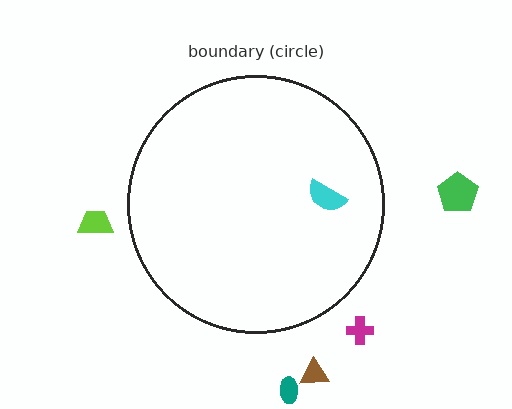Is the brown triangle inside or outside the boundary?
Outside.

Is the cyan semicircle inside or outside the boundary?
Inside.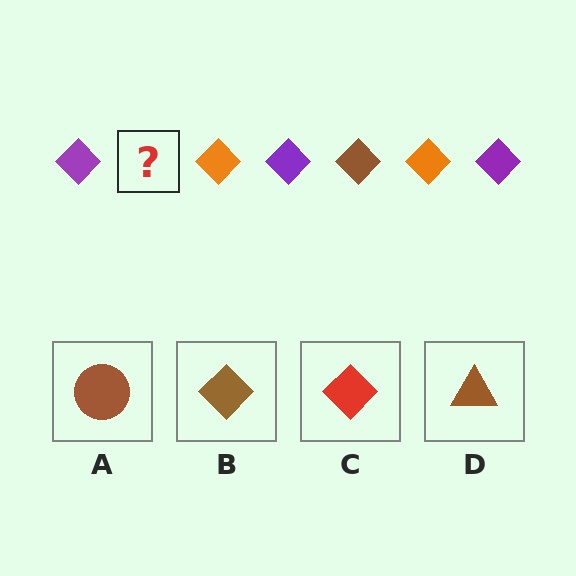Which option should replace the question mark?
Option B.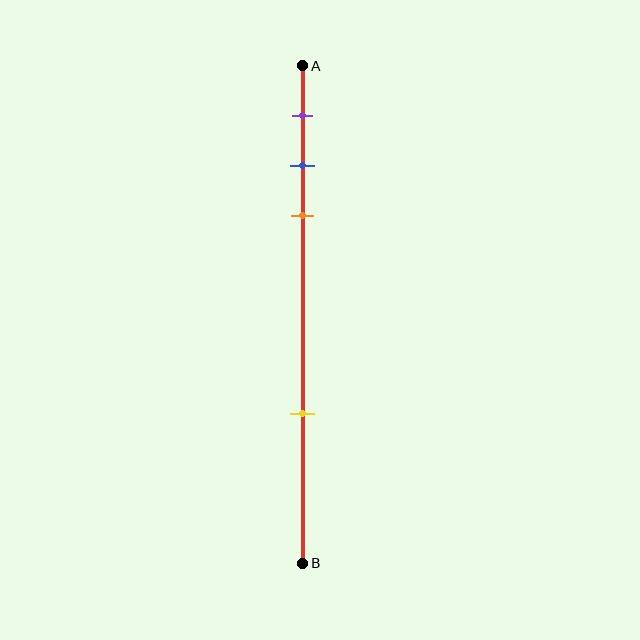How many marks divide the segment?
There are 4 marks dividing the segment.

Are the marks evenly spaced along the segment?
No, the marks are not evenly spaced.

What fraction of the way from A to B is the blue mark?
The blue mark is approximately 20% (0.2) of the way from A to B.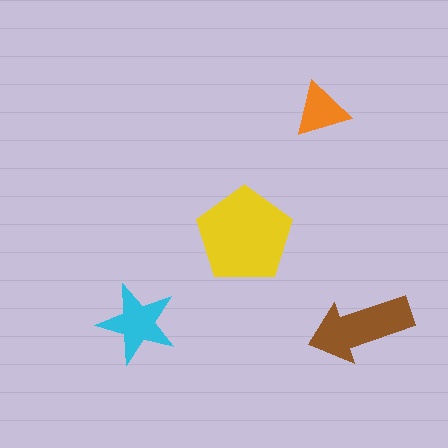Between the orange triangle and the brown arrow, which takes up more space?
The brown arrow.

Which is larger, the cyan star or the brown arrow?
The brown arrow.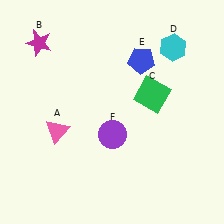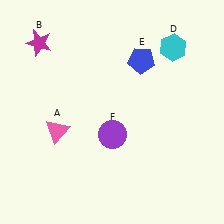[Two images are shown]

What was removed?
The green square (C) was removed in Image 2.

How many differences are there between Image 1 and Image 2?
There is 1 difference between the two images.